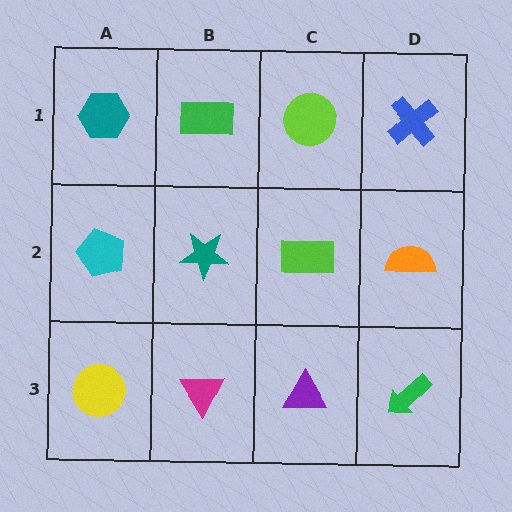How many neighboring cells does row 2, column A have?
3.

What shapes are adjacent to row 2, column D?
A blue cross (row 1, column D), a green arrow (row 3, column D), a lime rectangle (row 2, column C).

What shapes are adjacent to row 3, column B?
A teal star (row 2, column B), a yellow circle (row 3, column A), a purple triangle (row 3, column C).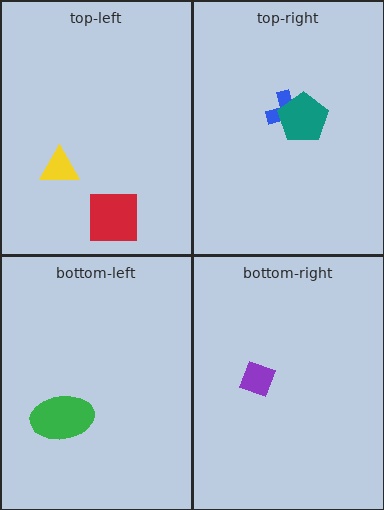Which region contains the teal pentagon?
The top-right region.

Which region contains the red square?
The top-left region.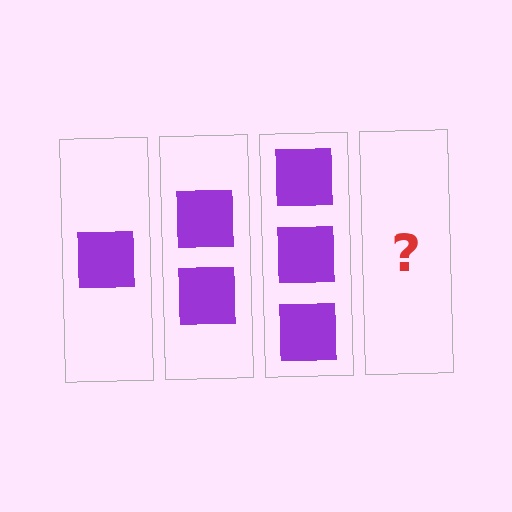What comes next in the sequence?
The next element should be 4 squares.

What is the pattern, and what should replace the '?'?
The pattern is that each step adds one more square. The '?' should be 4 squares.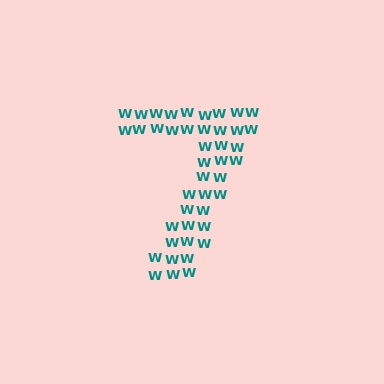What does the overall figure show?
The overall figure shows the digit 7.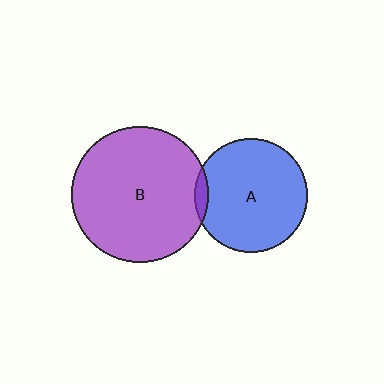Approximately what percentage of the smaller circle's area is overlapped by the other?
Approximately 5%.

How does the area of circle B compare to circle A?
Approximately 1.4 times.